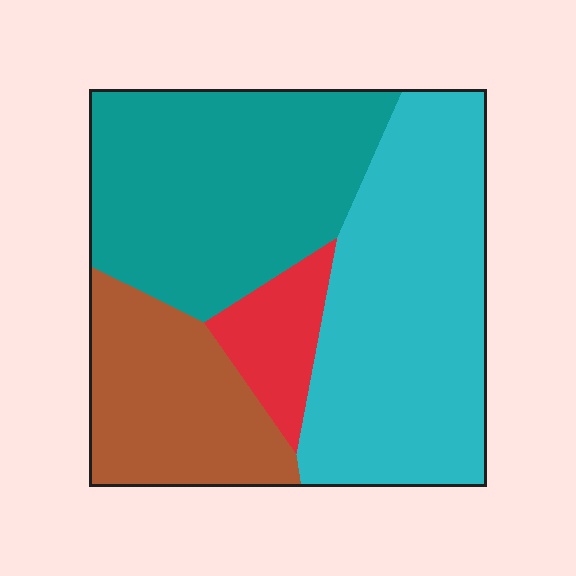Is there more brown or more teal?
Teal.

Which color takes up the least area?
Red, at roughly 10%.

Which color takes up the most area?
Cyan, at roughly 40%.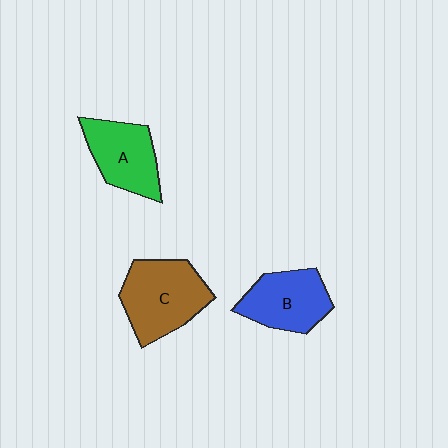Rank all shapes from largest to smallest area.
From largest to smallest: C (brown), B (blue), A (green).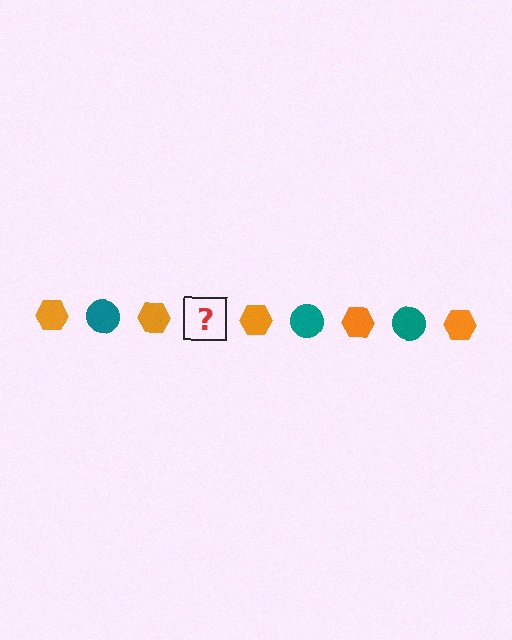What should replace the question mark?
The question mark should be replaced with a teal circle.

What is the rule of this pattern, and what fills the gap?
The rule is that the pattern alternates between orange hexagon and teal circle. The gap should be filled with a teal circle.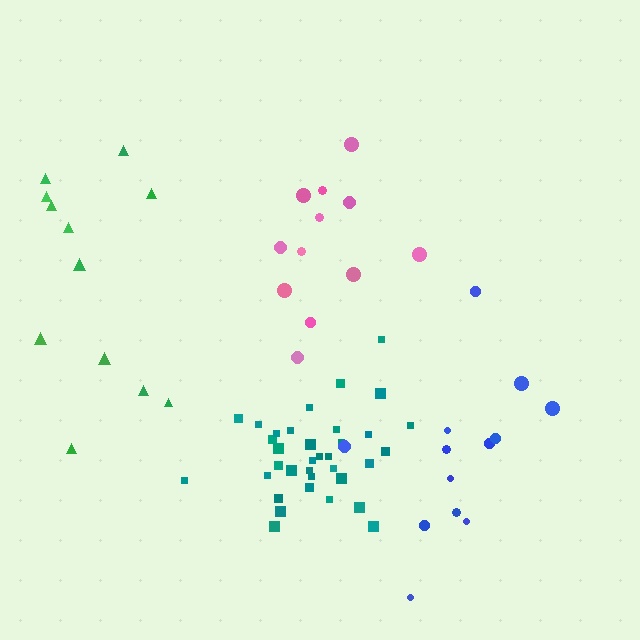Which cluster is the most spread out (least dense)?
Green.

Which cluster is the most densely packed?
Teal.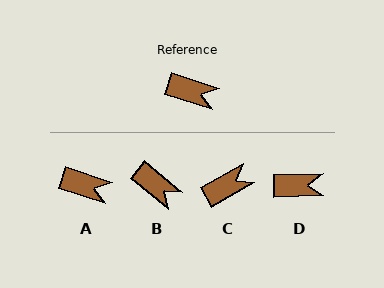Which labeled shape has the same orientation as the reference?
A.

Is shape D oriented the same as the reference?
No, it is off by about 20 degrees.